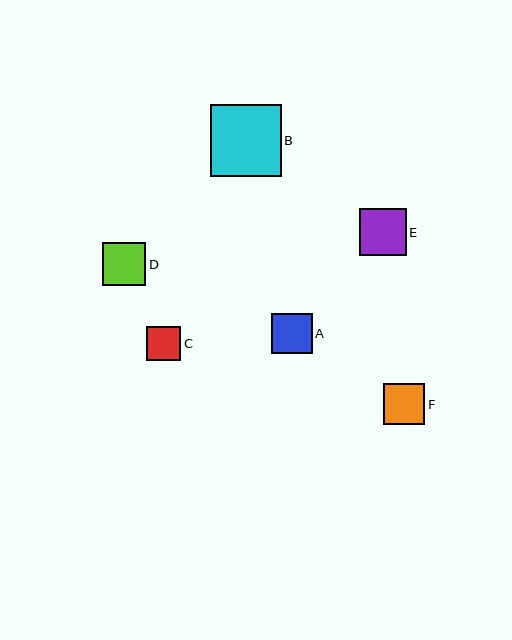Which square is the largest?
Square B is the largest with a size of approximately 71 pixels.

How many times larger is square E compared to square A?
Square E is approximately 1.2 times the size of square A.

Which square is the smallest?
Square C is the smallest with a size of approximately 34 pixels.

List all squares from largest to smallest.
From largest to smallest: B, E, D, F, A, C.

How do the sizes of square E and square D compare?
Square E and square D are approximately the same size.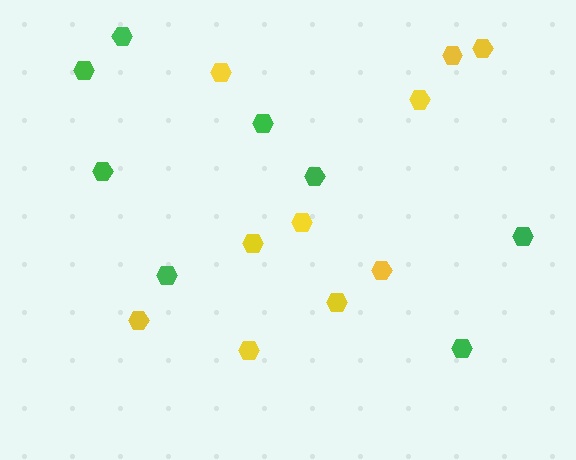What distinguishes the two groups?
There are 2 groups: one group of yellow hexagons (10) and one group of green hexagons (8).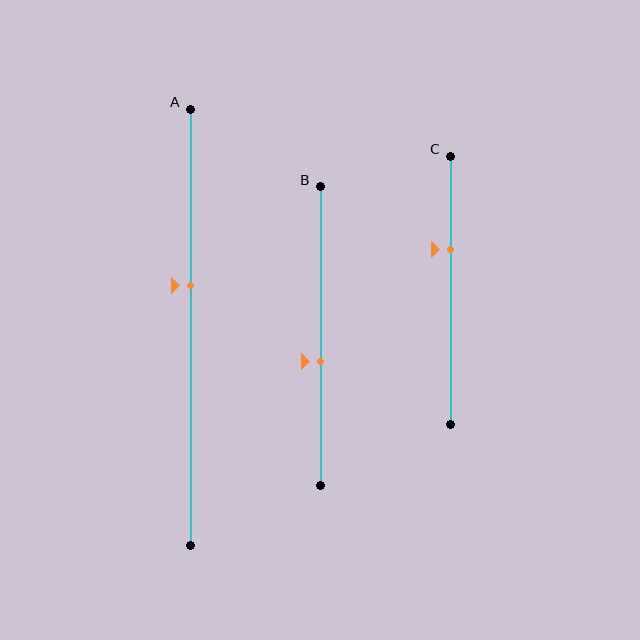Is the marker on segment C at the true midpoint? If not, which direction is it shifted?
No, the marker on segment C is shifted upward by about 15% of the segment length.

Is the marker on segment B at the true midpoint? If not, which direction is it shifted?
No, the marker on segment B is shifted downward by about 8% of the segment length.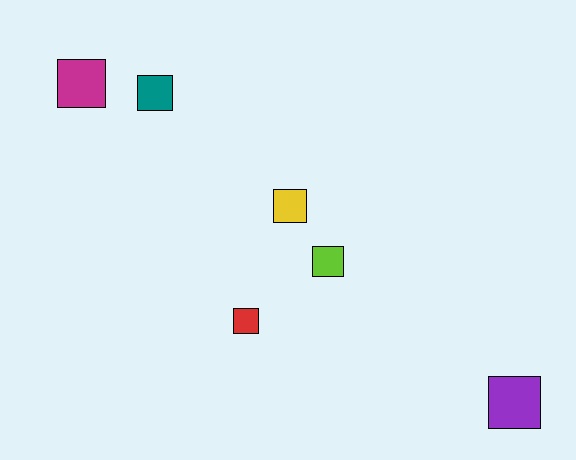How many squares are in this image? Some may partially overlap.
There are 6 squares.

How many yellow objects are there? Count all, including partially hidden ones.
There is 1 yellow object.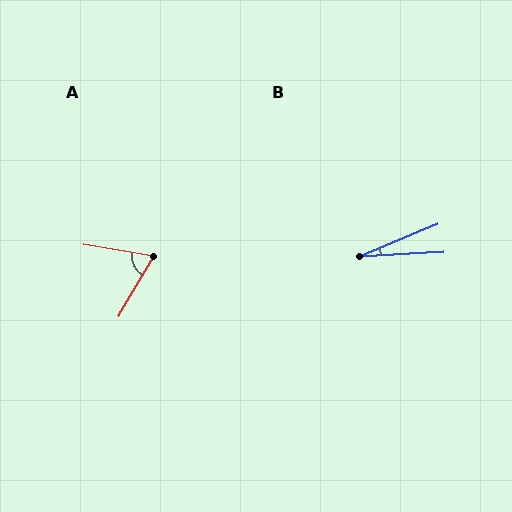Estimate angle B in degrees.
Approximately 19 degrees.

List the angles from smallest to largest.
B (19°), A (70°).